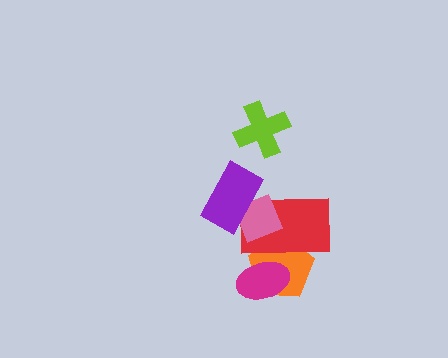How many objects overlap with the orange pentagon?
3 objects overlap with the orange pentagon.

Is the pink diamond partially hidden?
Yes, it is partially covered by another shape.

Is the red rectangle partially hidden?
Yes, it is partially covered by another shape.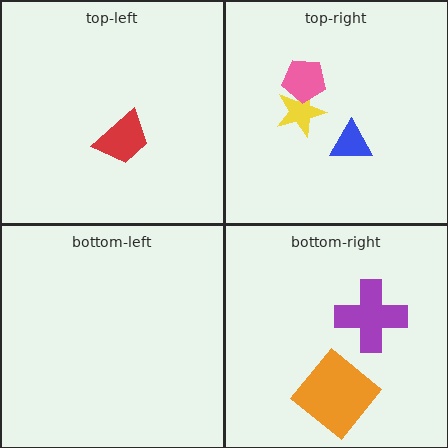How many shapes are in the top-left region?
1.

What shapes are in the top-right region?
The yellow star, the pink pentagon, the blue triangle.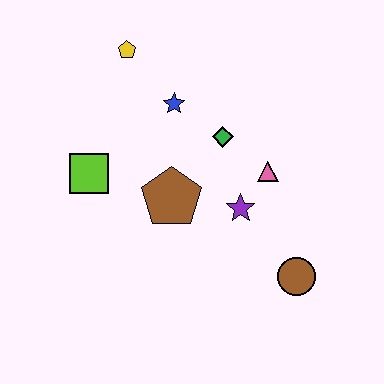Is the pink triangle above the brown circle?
Yes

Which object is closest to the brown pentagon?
The purple star is closest to the brown pentagon.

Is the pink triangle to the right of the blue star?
Yes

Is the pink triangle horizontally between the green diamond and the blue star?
No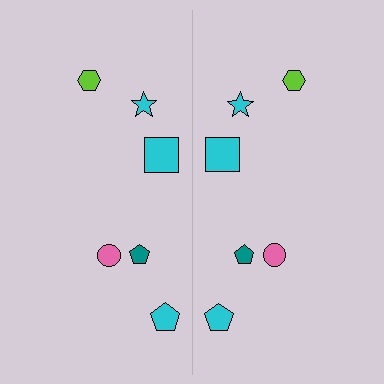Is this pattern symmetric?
Yes, this pattern has bilateral (reflection) symmetry.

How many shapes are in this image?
There are 12 shapes in this image.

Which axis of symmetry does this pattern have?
The pattern has a vertical axis of symmetry running through the center of the image.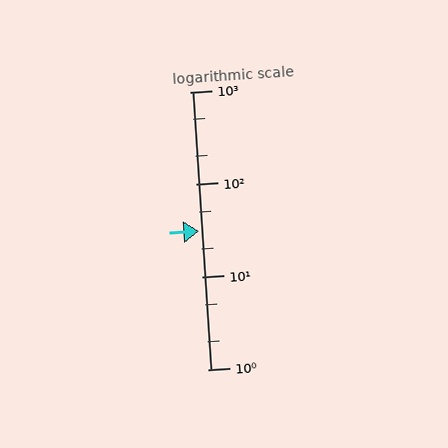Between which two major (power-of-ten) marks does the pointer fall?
The pointer is between 10 and 100.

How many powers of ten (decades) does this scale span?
The scale spans 3 decades, from 1 to 1000.